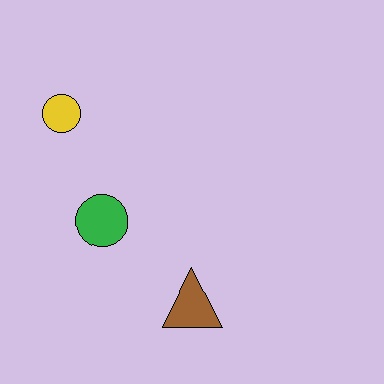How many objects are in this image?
There are 3 objects.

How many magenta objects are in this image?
There are no magenta objects.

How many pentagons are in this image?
There are no pentagons.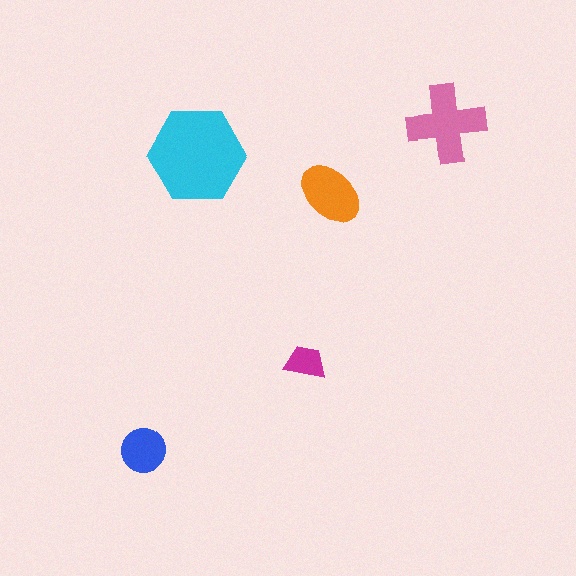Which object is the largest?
The cyan hexagon.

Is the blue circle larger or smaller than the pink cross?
Smaller.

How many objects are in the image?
There are 5 objects in the image.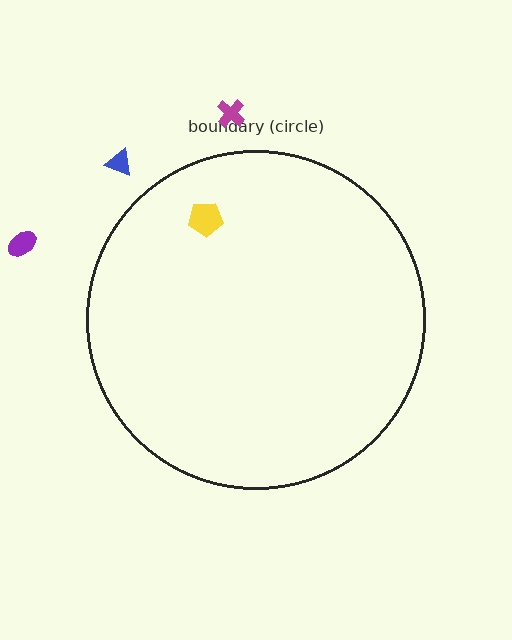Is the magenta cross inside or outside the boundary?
Outside.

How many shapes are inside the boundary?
1 inside, 3 outside.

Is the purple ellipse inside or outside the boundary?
Outside.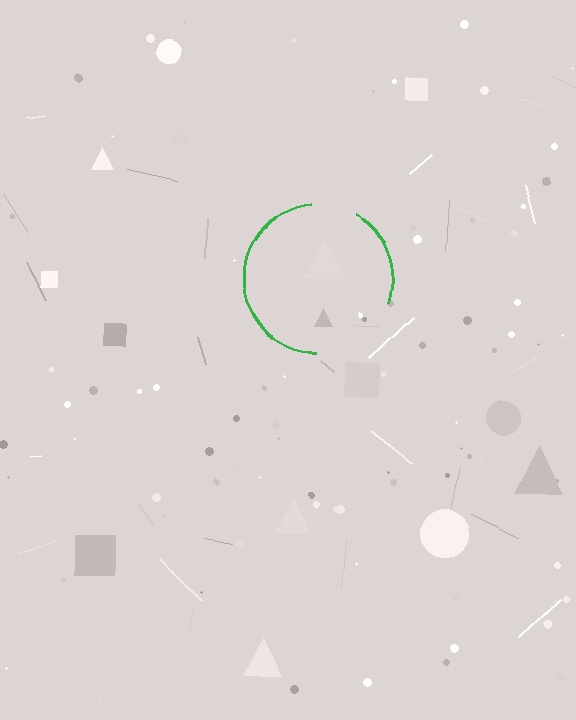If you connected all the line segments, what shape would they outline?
They would outline a circle.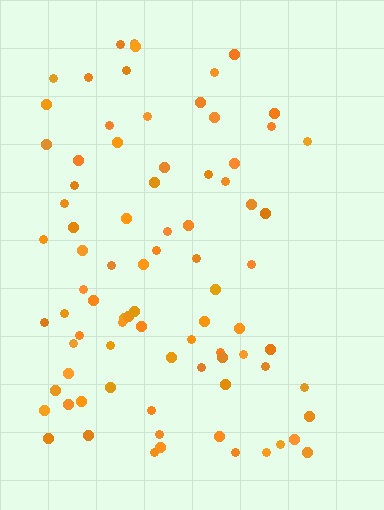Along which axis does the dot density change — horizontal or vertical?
Horizontal.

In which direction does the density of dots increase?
From right to left, with the left side densest.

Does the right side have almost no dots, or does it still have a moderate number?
Still a moderate number, just noticeably fewer than the left.